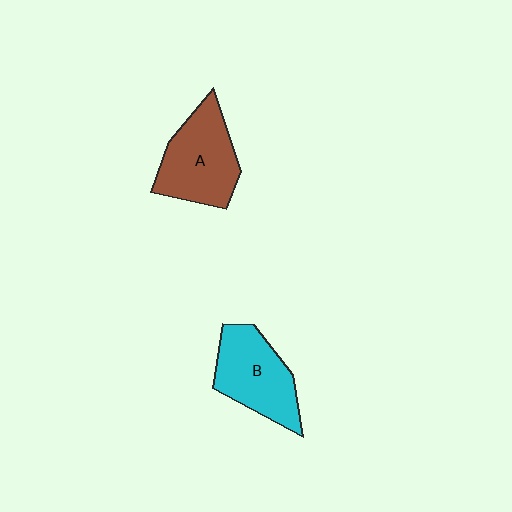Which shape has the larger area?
Shape A (brown).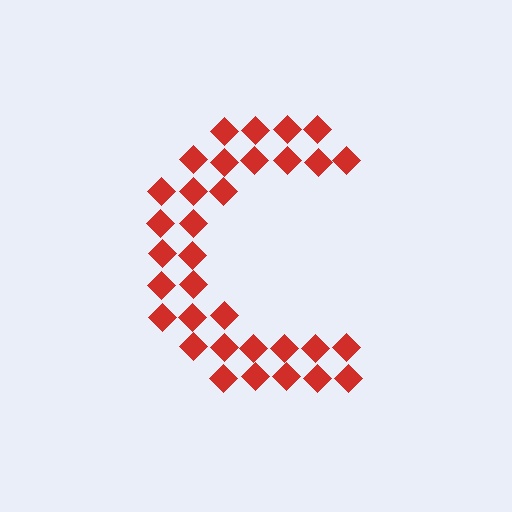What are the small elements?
The small elements are diamonds.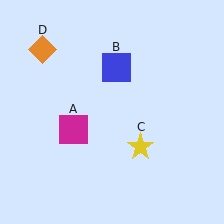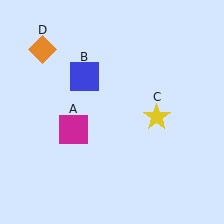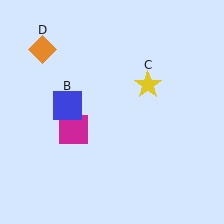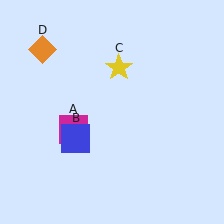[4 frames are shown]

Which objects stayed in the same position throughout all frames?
Magenta square (object A) and orange diamond (object D) remained stationary.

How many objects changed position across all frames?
2 objects changed position: blue square (object B), yellow star (object C).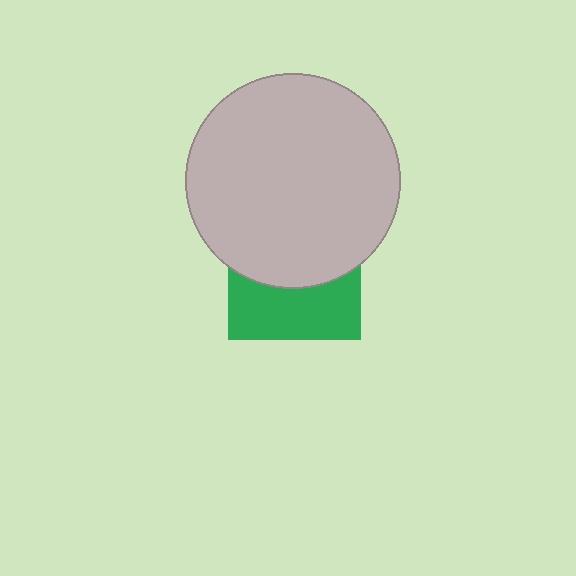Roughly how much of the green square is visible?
A small part of it is visible (roughly 44%).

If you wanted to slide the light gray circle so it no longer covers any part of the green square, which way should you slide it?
Slide it up — that is the most direct way to separate the two shapes.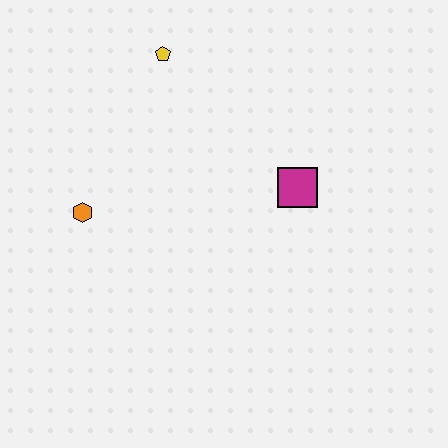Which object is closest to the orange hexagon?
The yellow pentagon is closest to the orange hexagon.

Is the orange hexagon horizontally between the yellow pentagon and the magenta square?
No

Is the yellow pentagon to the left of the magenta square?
Yes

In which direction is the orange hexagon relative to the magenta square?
The orange hexagon is to the left of the magenta square.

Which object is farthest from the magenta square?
The orange hexagon is farthest from the magenta square.